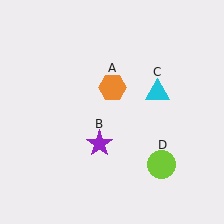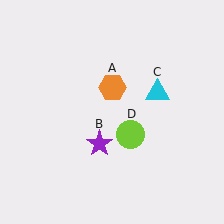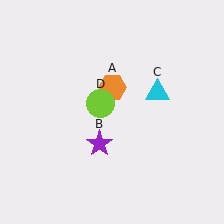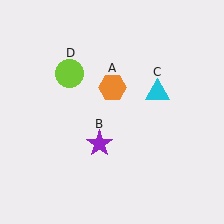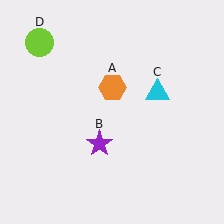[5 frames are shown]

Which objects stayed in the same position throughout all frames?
Orange hexagon (object A) and purple star (object B) and cyan triangle (object C) remained stationary.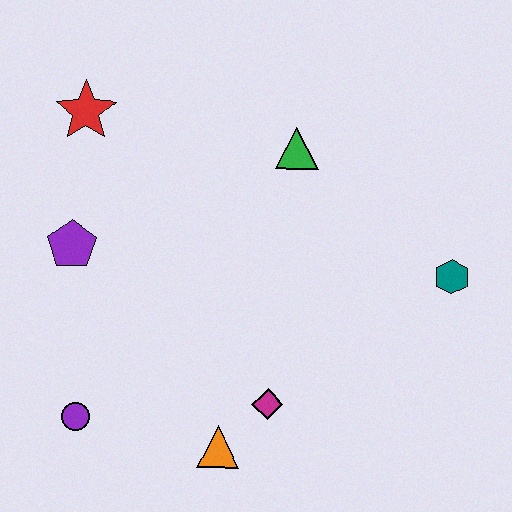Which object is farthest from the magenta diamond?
The red star is farthest from the magenta diamond.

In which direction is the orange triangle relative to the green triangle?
The orange triangle is below the green triangle.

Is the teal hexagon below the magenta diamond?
No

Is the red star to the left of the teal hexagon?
Yes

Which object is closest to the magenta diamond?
The orange triangle is closest to the magenta diamond.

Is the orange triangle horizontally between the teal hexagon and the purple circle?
Yes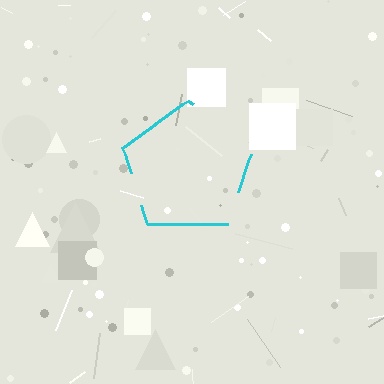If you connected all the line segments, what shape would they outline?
They would outline a pentagon.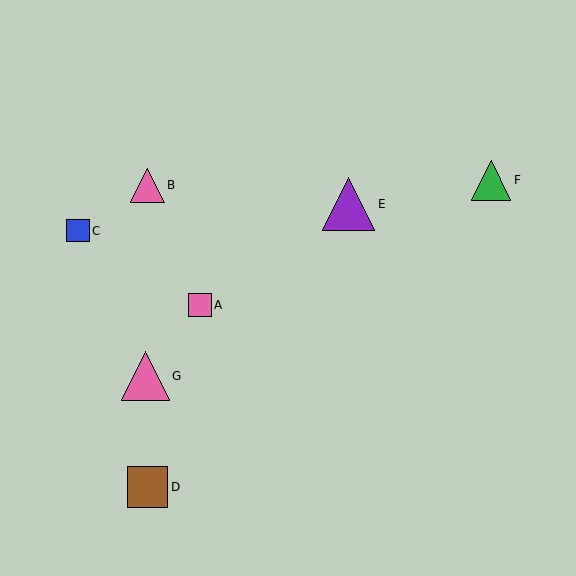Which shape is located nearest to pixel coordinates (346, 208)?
The purple triangle (labeled E) at (348, 204) is nearest to that location.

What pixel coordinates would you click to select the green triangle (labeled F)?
Click at (491, 180) to select the green triangle F.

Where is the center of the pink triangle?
The center of the pink triangle is at (145, 376).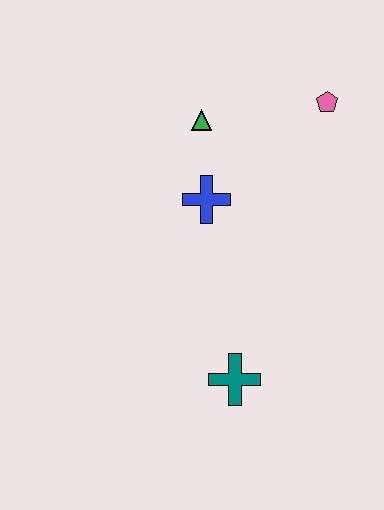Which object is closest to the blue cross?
The green triangle is closest to the blue cross.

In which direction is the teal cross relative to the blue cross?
The teal cross is below the blue cross.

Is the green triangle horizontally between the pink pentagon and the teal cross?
No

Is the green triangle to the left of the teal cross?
Yes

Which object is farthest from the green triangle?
The teal cross is farthest from the green triangle.